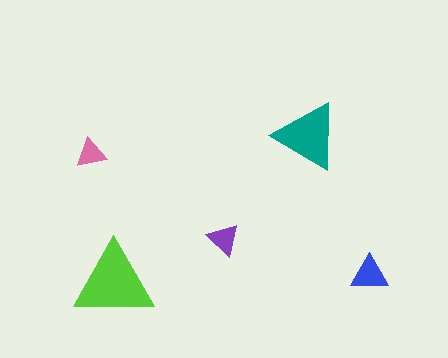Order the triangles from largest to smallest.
the lime one, the teal one, the blue one, the purple one, the pink one.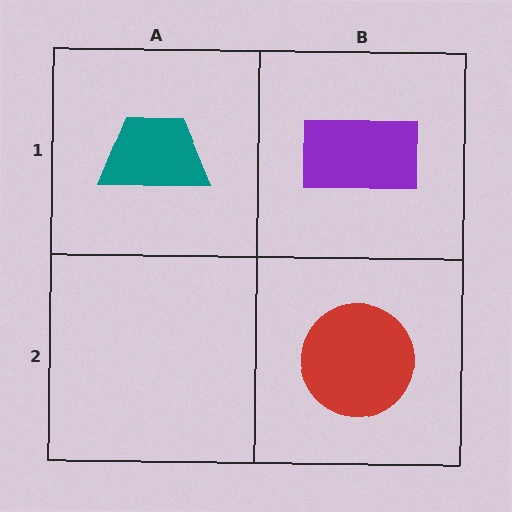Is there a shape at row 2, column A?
No, that cell is empty.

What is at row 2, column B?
A red circle.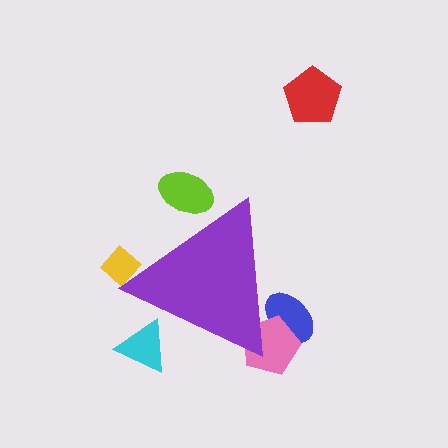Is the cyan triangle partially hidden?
Yes, the cyan triangle is partially hidden behind the purple triangle.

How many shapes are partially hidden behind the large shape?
5 shapes are partially hidden.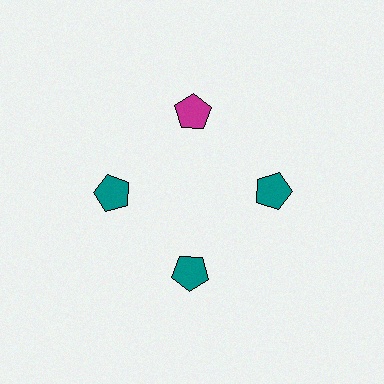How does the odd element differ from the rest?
It has a different color: magenta instead of teal.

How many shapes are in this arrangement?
There are 4 shapes arranged in a ring pattern.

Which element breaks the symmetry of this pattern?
The magenta pentagon at roughly the 12 o'clock position breaks the symmetry. All other shapes are teal pentagons.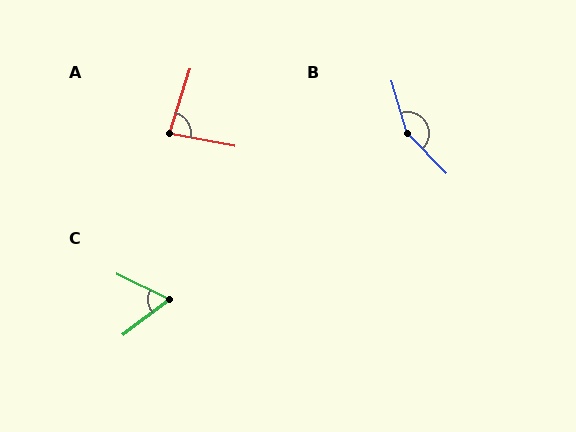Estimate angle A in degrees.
Approximately 83 degrees.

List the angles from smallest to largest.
C (63°), A (83°), B (152°).